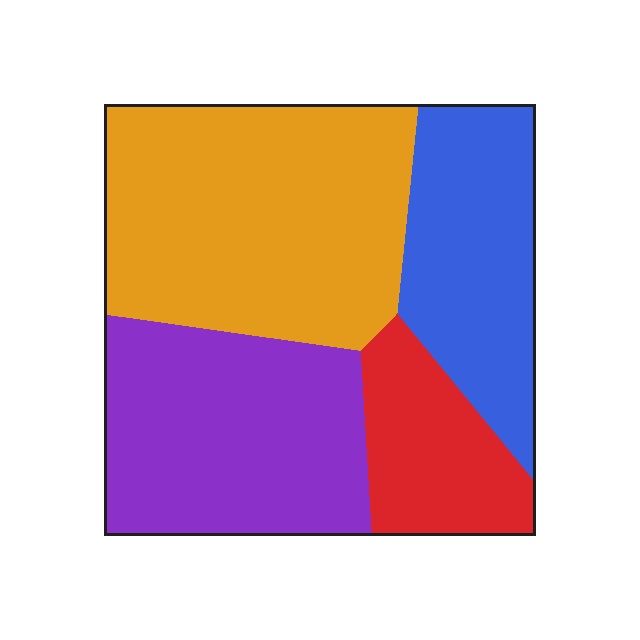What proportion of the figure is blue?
Blue takes up less than a quarter of the figure.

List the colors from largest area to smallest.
From largest to smallest: orange, purple, blue, red.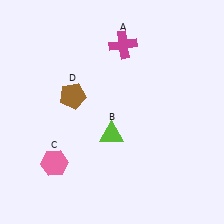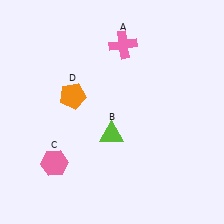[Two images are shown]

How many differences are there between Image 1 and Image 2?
There are 2 differences between the two images.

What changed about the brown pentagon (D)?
In Image 1, D is brown. In Image 2, it changed to orange.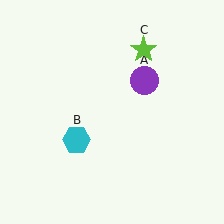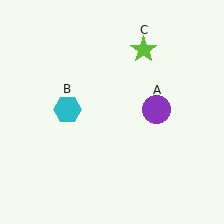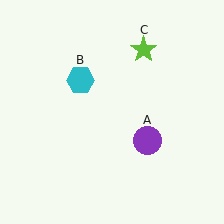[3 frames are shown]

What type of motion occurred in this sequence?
The purple circle (object A), cyan hexagon (object B) rotated clockwise around the center of the scene.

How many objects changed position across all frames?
2 objects changed position: purple circle (object A), cyan hexagon (object B).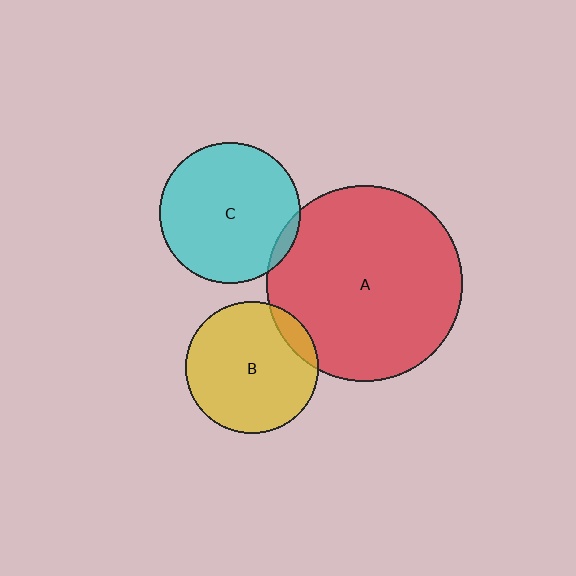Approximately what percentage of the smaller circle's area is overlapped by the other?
Approximately 5%.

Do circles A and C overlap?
Yes.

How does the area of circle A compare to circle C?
Approximately 1.9 times.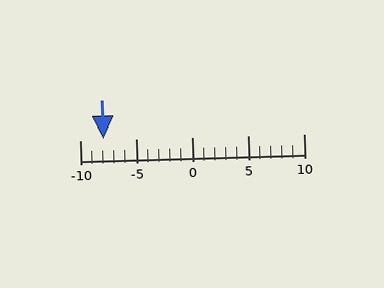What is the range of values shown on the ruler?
The ruler shows values from -10 to 10.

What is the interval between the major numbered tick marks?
The major tick marks are spaced 5 units apart.